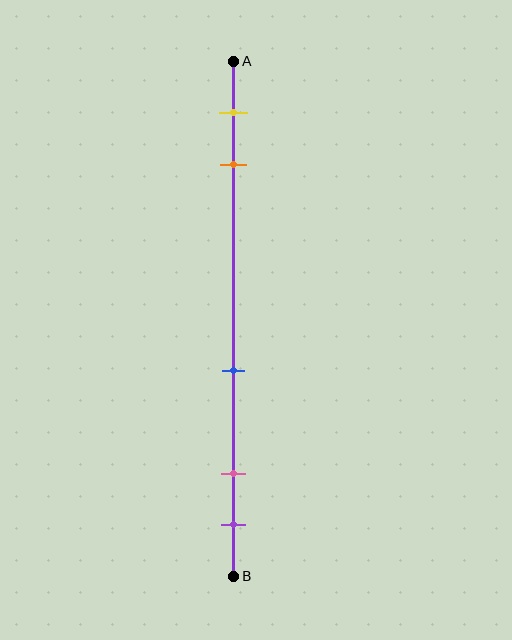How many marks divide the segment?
There are 5 marks dividing the segment.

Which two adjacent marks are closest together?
The pink and purple marks are the closest adjacent pair.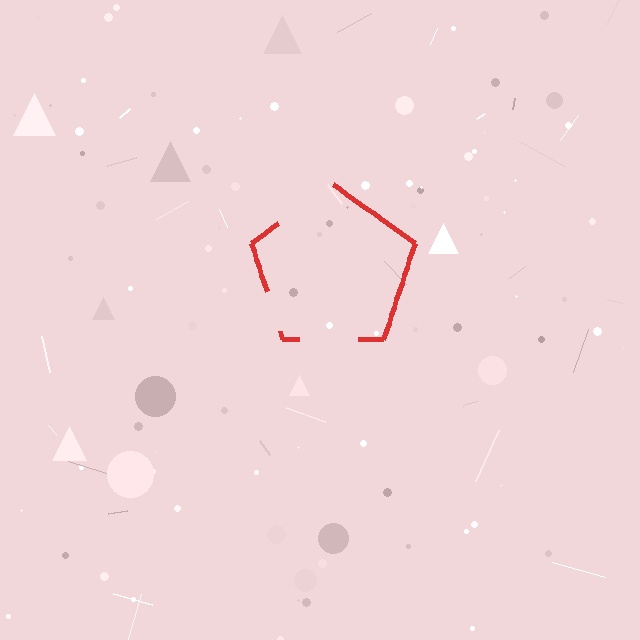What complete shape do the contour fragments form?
The contour fragments form a pentagon.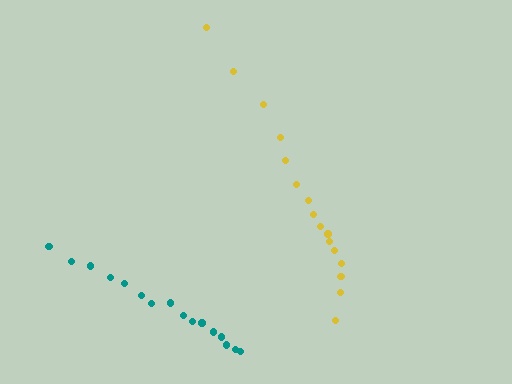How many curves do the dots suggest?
There are 2 distinct paths.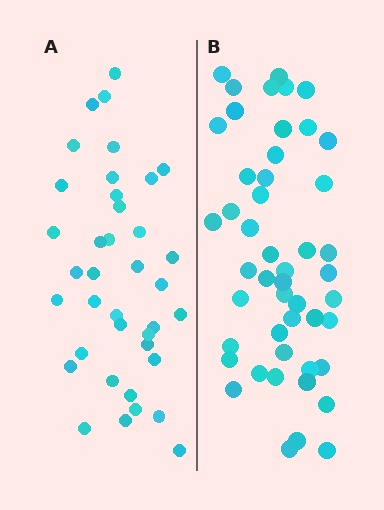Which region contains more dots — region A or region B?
Region B (the right region) has more dots.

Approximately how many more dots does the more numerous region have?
Region B has roughly 10 or so more dots than region A.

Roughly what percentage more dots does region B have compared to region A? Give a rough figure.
About 25% more.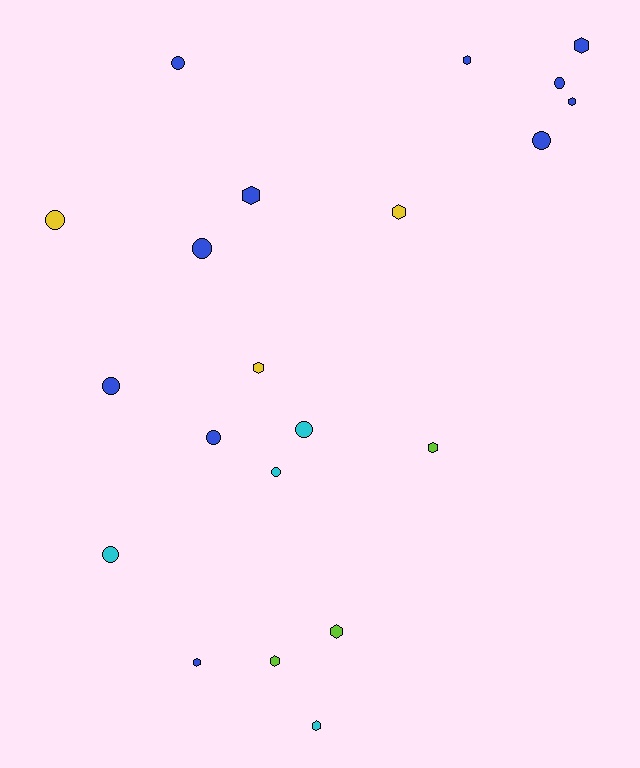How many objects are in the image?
There are 21 objects.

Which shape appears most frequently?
Hexagon, with 11 objects.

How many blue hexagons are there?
There are 5 blue hexagons.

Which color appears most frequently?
Blue, with 11 objects.